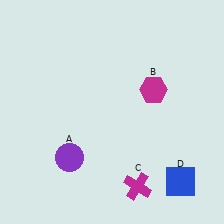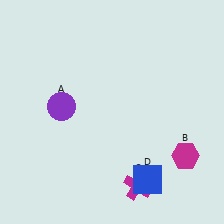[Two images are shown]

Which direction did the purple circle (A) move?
The purple circle (A) moved up.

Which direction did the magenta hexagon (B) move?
The magenta hexagon (B) moved down.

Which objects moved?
The objects that moved are: the purple circle (A), the magenta hexagon (B), the blue square (D).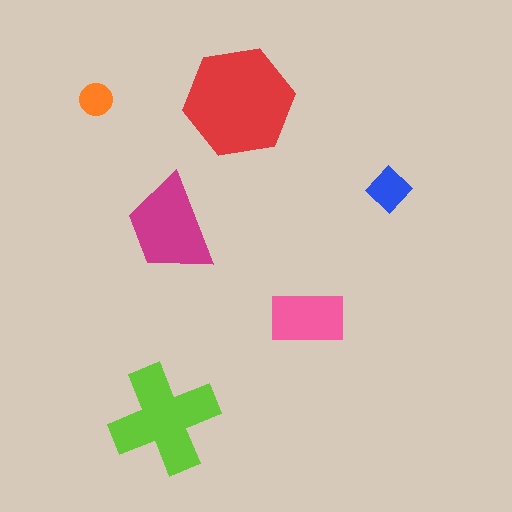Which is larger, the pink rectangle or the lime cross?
The lime cross.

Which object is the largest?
The red hexagon.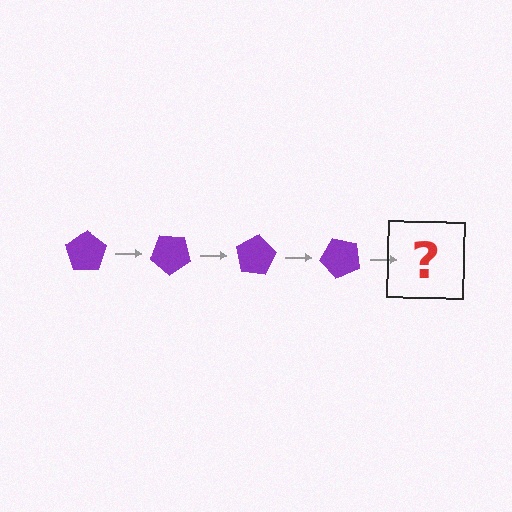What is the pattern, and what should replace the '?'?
The pattern is that the pentagon rotates 40 degrees each step. The '?' should be a purple pentagon rotated 160 degrees.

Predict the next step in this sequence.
The next step is a purple pentagon rotated 160 degrees.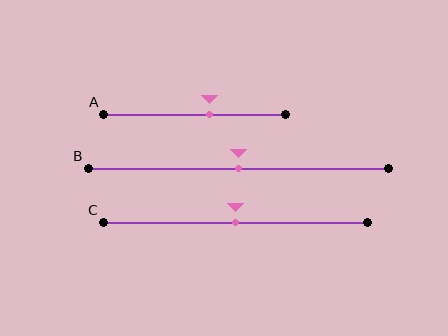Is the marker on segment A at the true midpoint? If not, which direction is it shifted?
No, the marker on segment A is shifted to the right by about 8% of the segment length.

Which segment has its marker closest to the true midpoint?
Segment B has its marker closest to the true midpoint.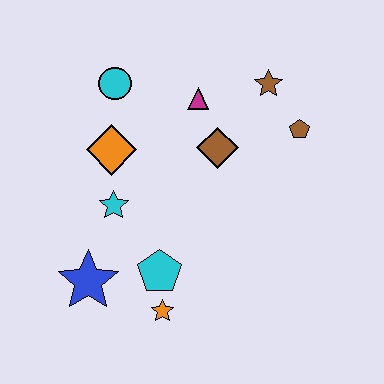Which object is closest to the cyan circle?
The orange diamond is closest to the cyan circle.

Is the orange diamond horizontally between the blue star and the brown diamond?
Yes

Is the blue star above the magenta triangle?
No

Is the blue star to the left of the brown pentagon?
Yes